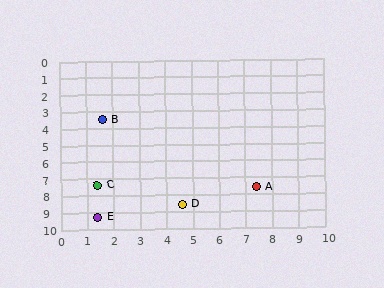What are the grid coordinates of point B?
Point B is at approximately (1.6, 3.5).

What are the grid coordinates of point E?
Point E is at approximately (1.4, 9.3).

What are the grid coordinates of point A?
Point A is at approximately (7.4, 7.6).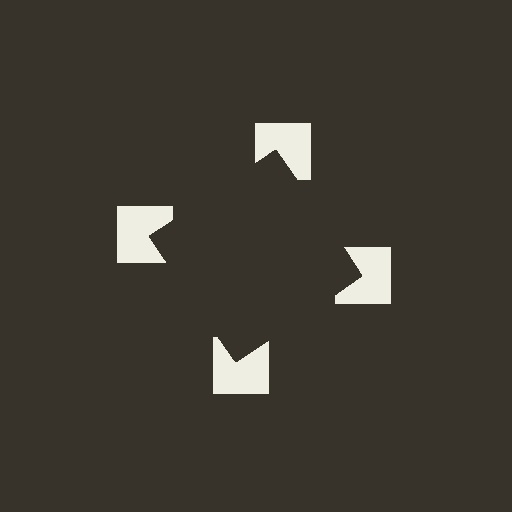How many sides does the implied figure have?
4 sides.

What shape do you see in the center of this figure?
An illusory square — its edges are inferred from the aligned wedge cuts in the notched squares, not physically drawn.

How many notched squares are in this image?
There are 4 — one at each vertex of the illusory square.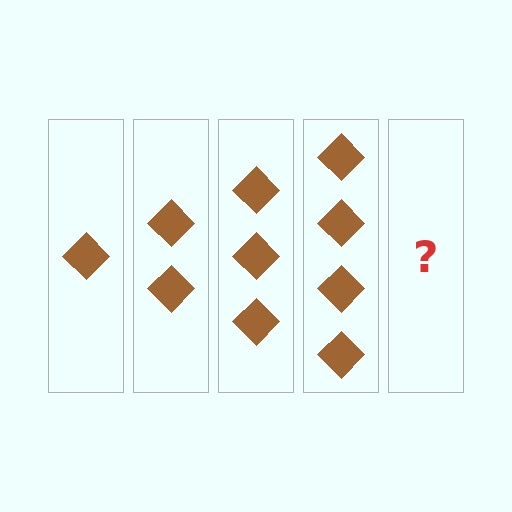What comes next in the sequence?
The next element should be 5 diamonds.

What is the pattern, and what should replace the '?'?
The pattern is that each step adds one more diamond. The '?' should be 5 diamonds.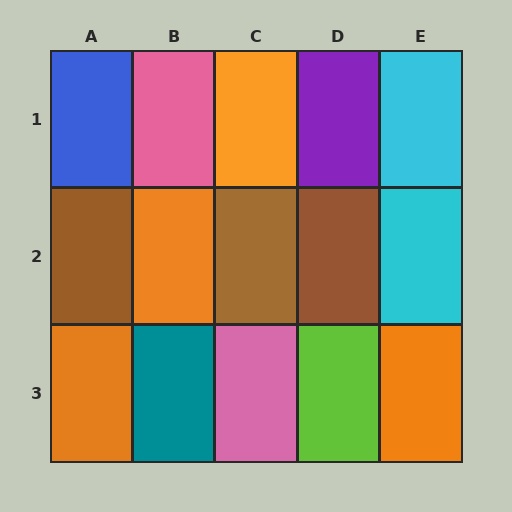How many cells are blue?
1 cell is blue.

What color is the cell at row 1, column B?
Pink.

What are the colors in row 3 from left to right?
Orange, teal, pink, lime, orange.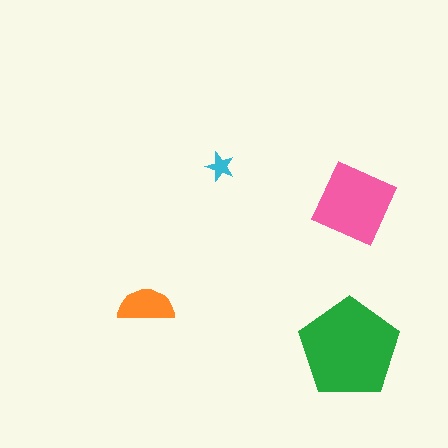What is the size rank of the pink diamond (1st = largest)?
2nd.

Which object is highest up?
The cyan star is topmost.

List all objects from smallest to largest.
The cyan star, the orange semicircle, the pink diamond, the green pentagon.